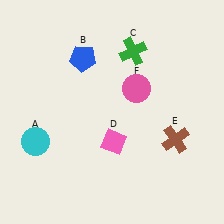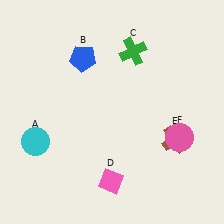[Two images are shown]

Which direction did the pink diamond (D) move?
The pink diamond (D) moved down.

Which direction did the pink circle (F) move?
The pink circle (F) moved down.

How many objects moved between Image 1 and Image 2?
2 objects moved between the two images.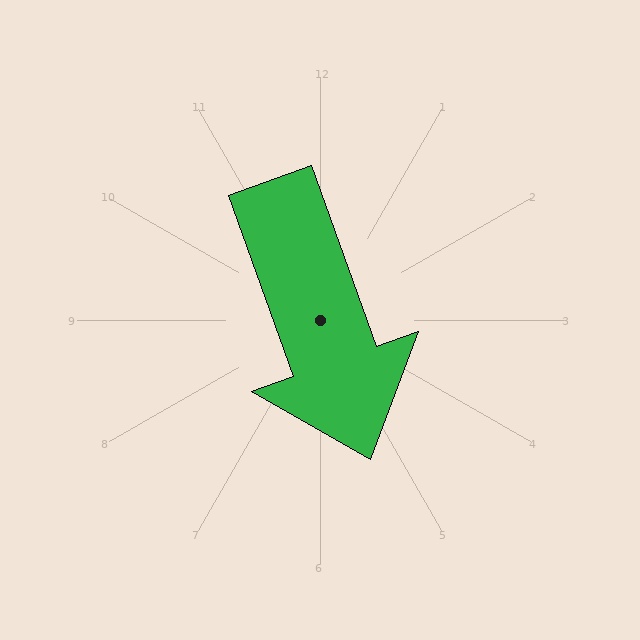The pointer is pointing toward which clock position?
Roughly 5 o'clock.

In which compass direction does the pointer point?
South.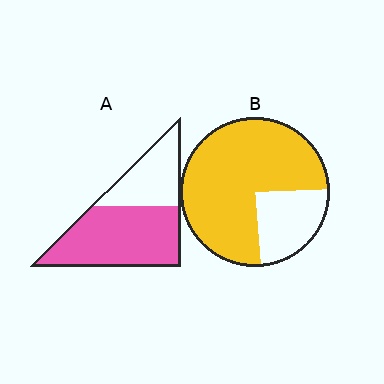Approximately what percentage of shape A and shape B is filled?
A is approximately 65% and B is approximately 75%.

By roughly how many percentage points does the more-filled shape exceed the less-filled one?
By roughly 10 percentage points (B over A).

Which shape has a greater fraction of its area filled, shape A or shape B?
Shape B.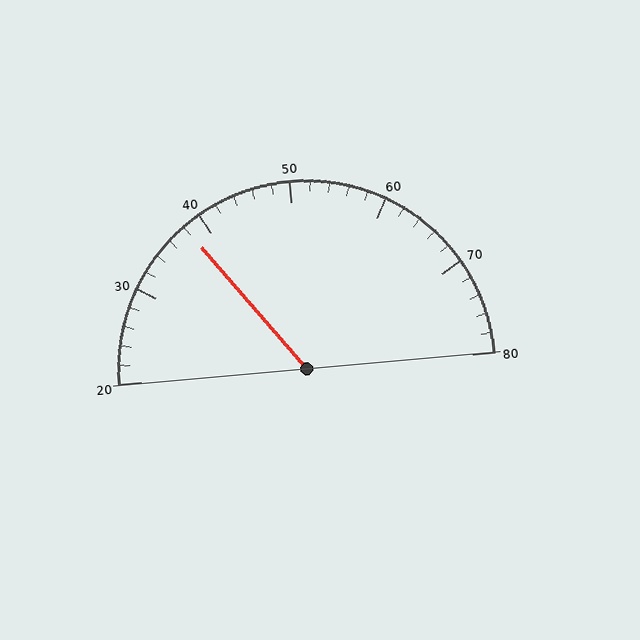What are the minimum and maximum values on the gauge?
The gauge ranges from 20 to 80.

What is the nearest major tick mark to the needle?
The nearest major tick mark is 40.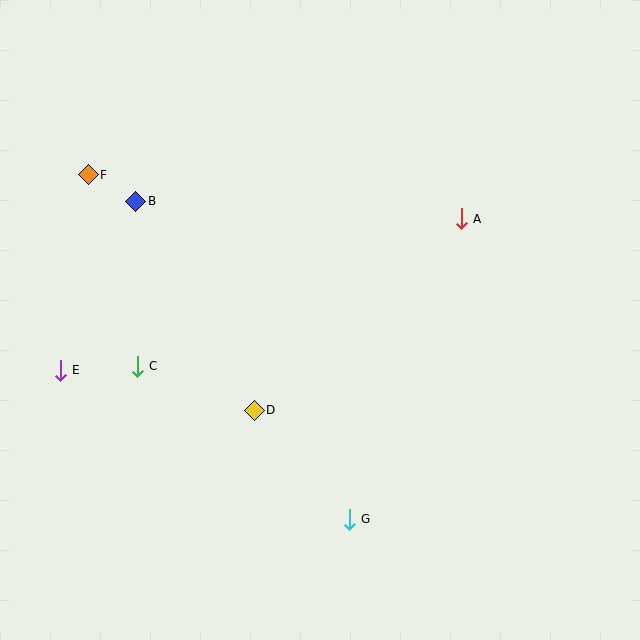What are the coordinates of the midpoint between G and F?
The midpoint between G and F is at (219, 347).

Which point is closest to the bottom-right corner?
Point G is closest to the bottom-right corner.